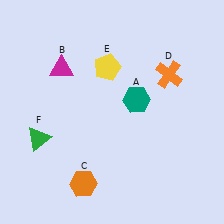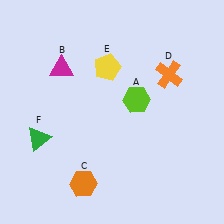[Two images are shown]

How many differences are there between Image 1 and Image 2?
There is 1 difference between the two images.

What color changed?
The hexagon (A) changed from teal in Image 1 to lime in Image 2.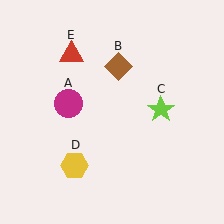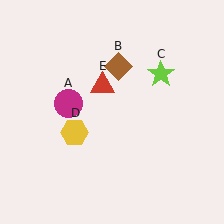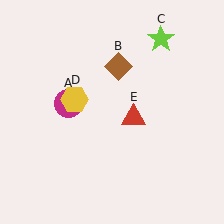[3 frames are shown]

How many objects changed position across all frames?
3 objects changed position: lime star (object C), yellow hexagon (object D), red triangle (object E).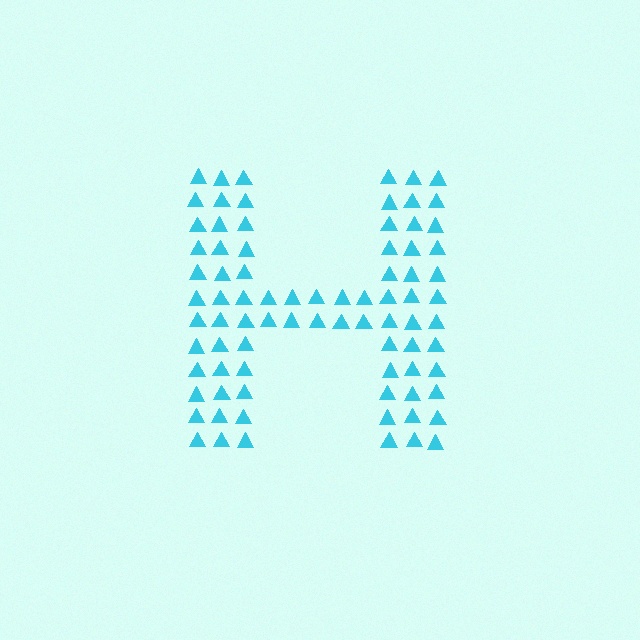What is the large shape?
The large shape is the letter H.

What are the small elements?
The small elements are triangles.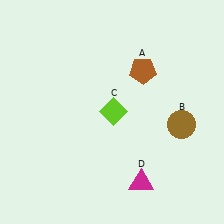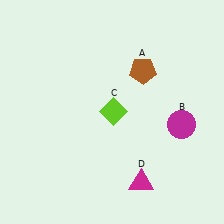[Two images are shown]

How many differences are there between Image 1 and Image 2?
There is 1 difference between the two images.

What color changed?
The circle (B) changed from brown in Image 1 to magenta in Image 2.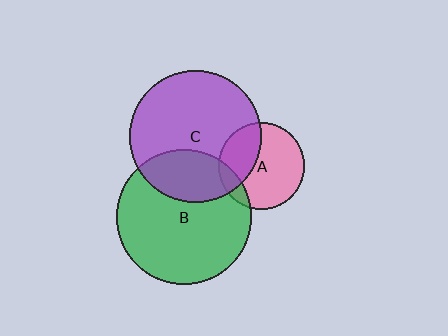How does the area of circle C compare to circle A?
Approximately 2.3 times.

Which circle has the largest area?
Circle B (green).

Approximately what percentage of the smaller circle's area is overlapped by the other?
Approximately 10%.